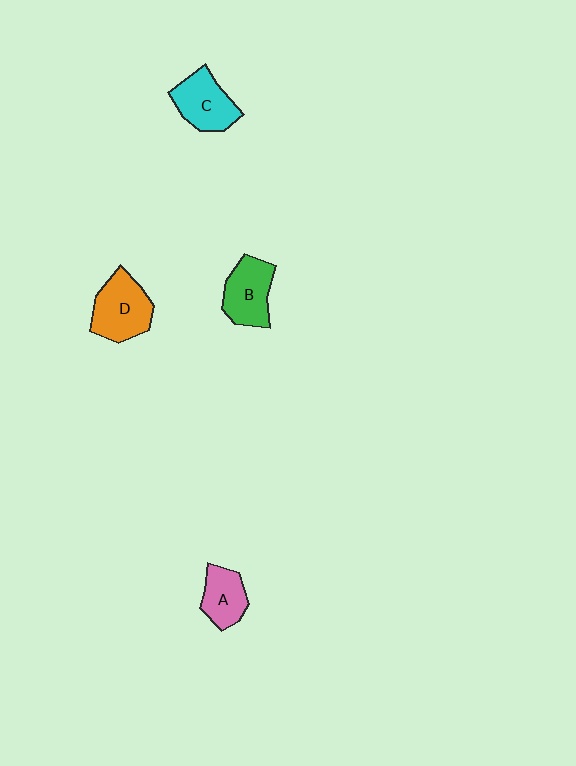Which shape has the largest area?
Shape D (orange).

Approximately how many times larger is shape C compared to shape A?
Approximately 1.3 times.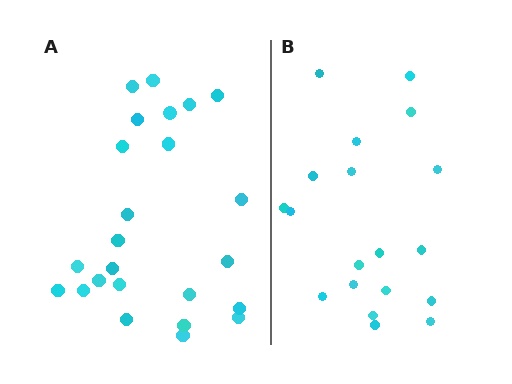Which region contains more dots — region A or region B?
Region A (the left region) has more dots.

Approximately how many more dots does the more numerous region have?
Region A has about 5 more dots than region B.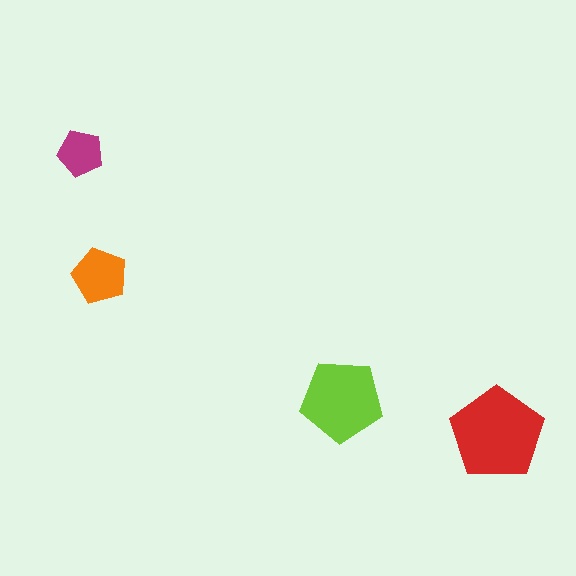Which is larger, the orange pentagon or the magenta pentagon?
The orange one.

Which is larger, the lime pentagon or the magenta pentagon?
The lime one.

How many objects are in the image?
There are 4 objects in the image.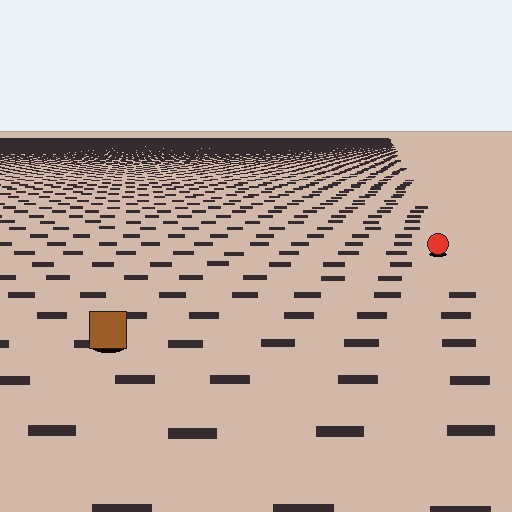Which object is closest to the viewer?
The brown square is closest. The texture marks near it are larger and more spread out.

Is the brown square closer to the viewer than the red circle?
Yes. The brown square is closer — you can tell from the texture gradient: the ground texture is coarser near it.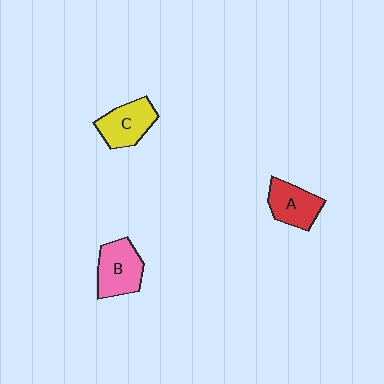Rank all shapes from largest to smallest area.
From largest to smallest: B (pink), C (yellow), A (red).